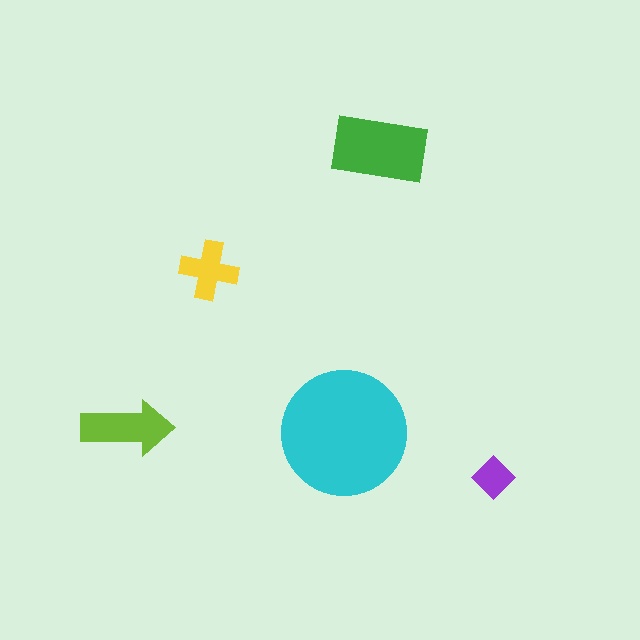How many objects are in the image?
There are 5 objects in the image.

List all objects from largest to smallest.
The cyan circle, the green rectangle, the lime arrow, the yellow cross, the purple diamond.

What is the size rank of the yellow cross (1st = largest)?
4th.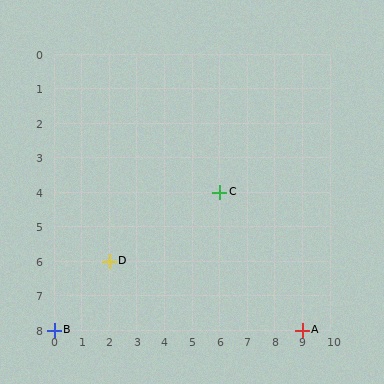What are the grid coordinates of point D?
Point D is at grid coordinates (2, 6).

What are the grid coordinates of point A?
Point A is at grid coordinates (9, 8).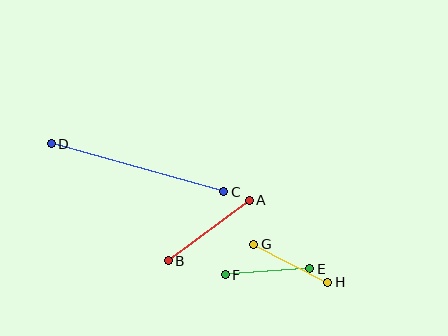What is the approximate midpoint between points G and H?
The midpoint is at approximately (291, 263) pixels.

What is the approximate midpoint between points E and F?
The midpoint is at approximately (268, 272) pixels.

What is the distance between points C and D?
The distance is approximately 179 pixels.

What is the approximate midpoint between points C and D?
The midpoint is at approximately (137, 168) pixels.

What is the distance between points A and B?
The distance is approximately 101 pixels.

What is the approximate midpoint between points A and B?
The midpoint is at approximately (209, 230) pixels.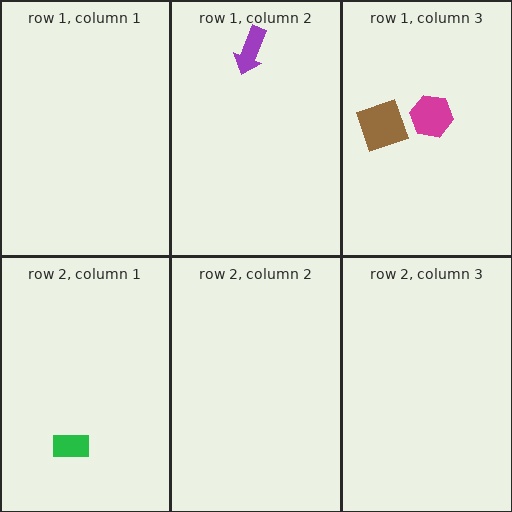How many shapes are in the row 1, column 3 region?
2.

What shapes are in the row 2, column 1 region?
The green rectangle.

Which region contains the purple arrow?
The row 1, column 2 region.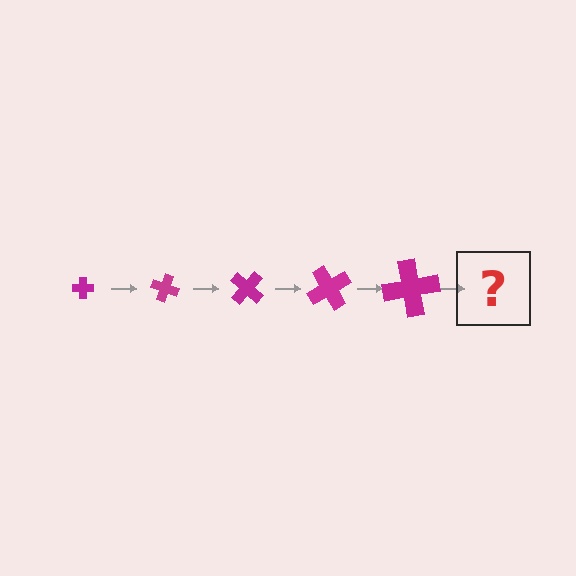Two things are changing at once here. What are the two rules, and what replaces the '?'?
The two rules are that the cross grows larger each step and it rotates 20 degrees each step. The '?' should be a cross, larger than the previous one and rotated 100 degrees from the start.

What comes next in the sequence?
The next element should be a cross, larger than the previous one and rotated 100 degrees from the start.